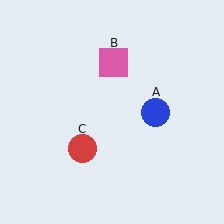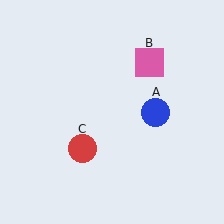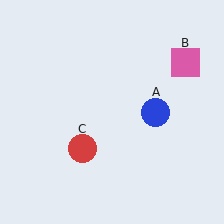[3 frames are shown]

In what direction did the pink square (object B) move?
The pink square (object B) moved right.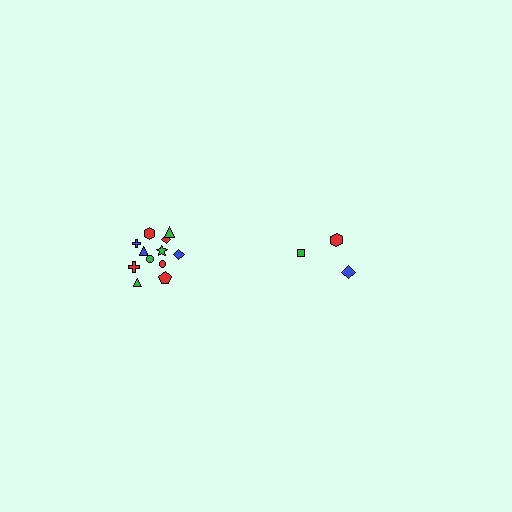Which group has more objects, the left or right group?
The left group.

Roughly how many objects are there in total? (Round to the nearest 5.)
Roughly 15 objects in total.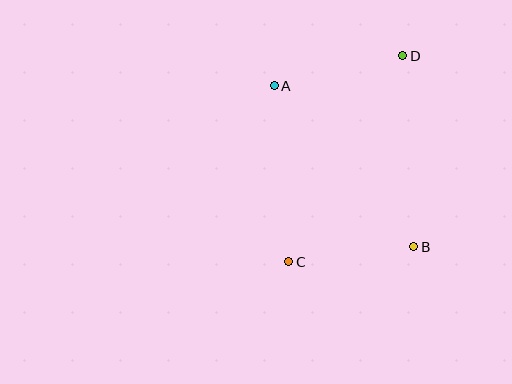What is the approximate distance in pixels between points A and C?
The distance between A and C is approximately 177 pixels.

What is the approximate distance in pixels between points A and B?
The distance between A and B is approximately 213 pixels.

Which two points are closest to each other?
Points B and C are closest to each other.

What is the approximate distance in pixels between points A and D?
The distance between A and D is approximately 132 pixels.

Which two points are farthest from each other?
Points C and D are farthest from each other.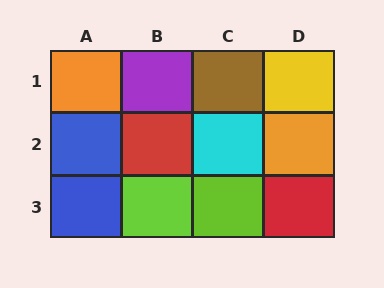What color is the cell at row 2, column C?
Cyan.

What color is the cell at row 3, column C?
Lime.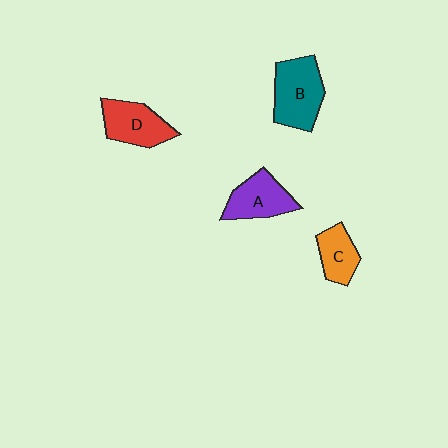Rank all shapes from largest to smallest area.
From largest to smallest: B (teal), D (red), A (purple), C (orange).